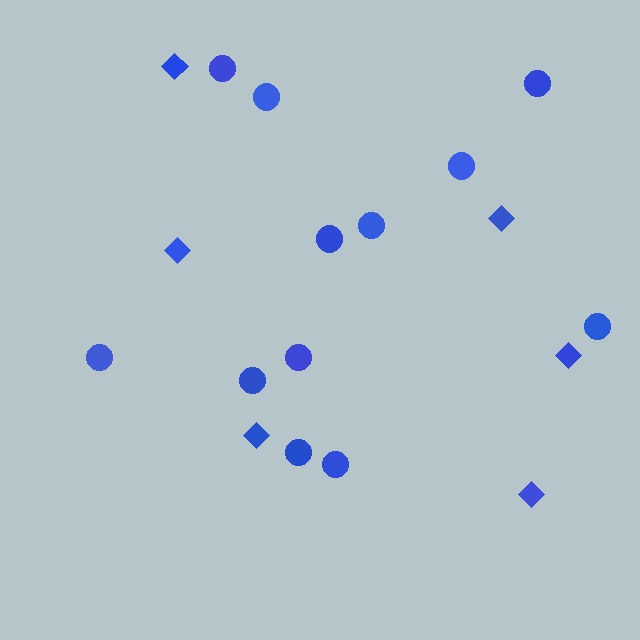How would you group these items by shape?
There are 2 groups: one group of circles (12) and one group of diamonds (6).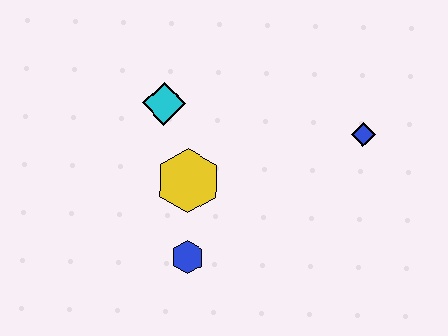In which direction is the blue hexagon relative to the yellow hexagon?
The blue hexagon is below the yellow hexagon.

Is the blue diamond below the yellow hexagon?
No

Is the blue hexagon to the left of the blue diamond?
Yes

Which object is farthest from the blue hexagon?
The blue diamond is farthest from the blue hexagon.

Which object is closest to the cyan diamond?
The yellow hexagon is closest to the cyan diamond.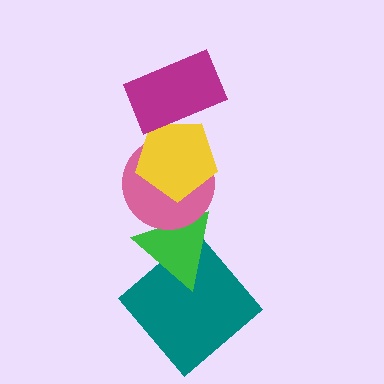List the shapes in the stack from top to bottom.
From top to bottom: the magenta rectangle, the yellow pentagon, the pink circle, the green triangle, the teal diamond.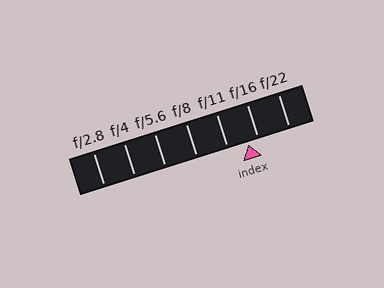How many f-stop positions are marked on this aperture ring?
There are 7 f-stop positions marked.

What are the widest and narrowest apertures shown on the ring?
The widest aperture shown is f/2.8 and the narrowest is f/22.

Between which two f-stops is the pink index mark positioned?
The index mark is between f/11 and f/16.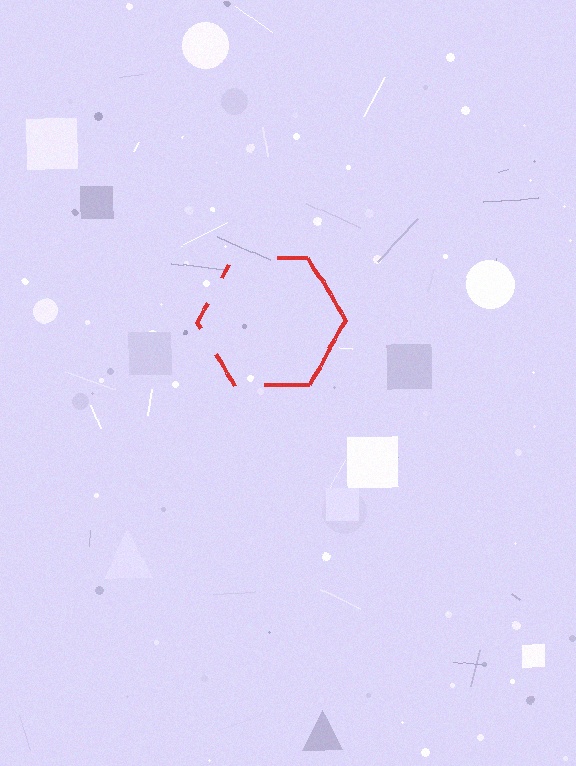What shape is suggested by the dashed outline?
The dashed outline suggests a hexagon.